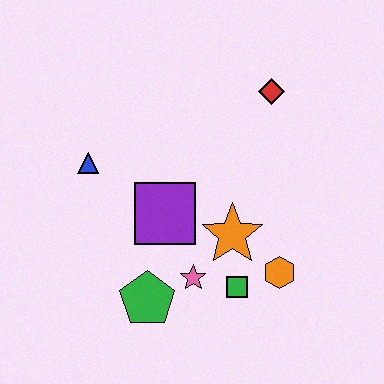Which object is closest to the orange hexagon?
The green square is closest to the orange hexagon.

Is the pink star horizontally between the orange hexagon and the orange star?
No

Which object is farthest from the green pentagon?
The red diamond is farthest from the green pentagon.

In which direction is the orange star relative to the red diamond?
The orange star is below the red diamond.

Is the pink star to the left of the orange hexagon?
Yes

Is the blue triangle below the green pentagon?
No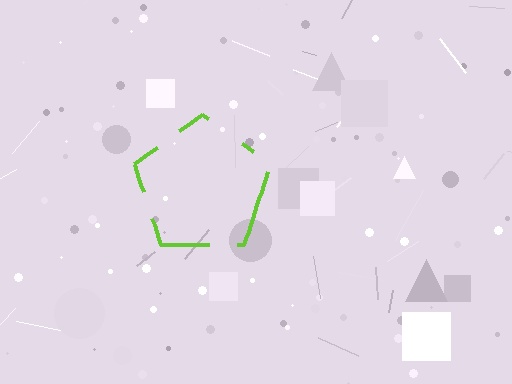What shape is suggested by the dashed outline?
The dashed outline suggests a pentagon.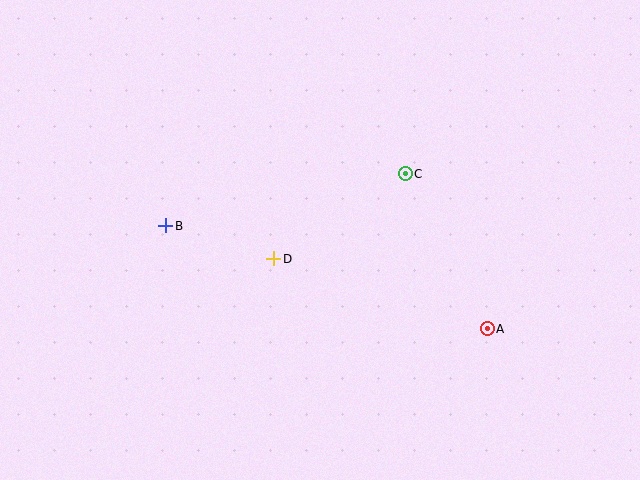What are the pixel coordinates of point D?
Point D is at (274, 259).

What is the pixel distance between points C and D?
The distance between C and D is 157 pixels.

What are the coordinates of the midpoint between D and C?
The midpoint between D and C is at (339, 216).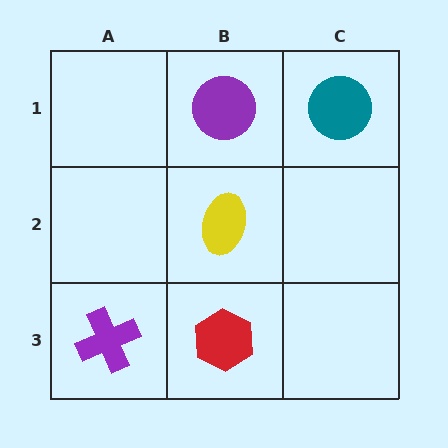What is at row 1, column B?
A purple circle.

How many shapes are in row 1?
2 shapes.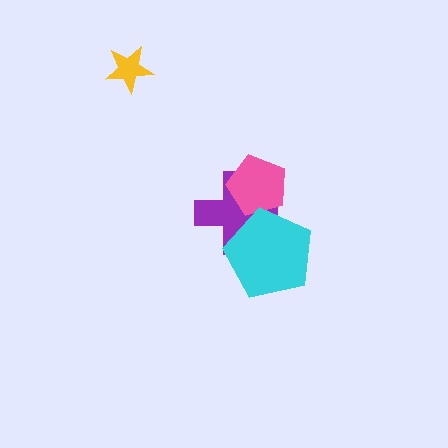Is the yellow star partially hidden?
No, no other shape covers it.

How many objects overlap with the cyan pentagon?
2 objects overlap with the cyan pentagon.